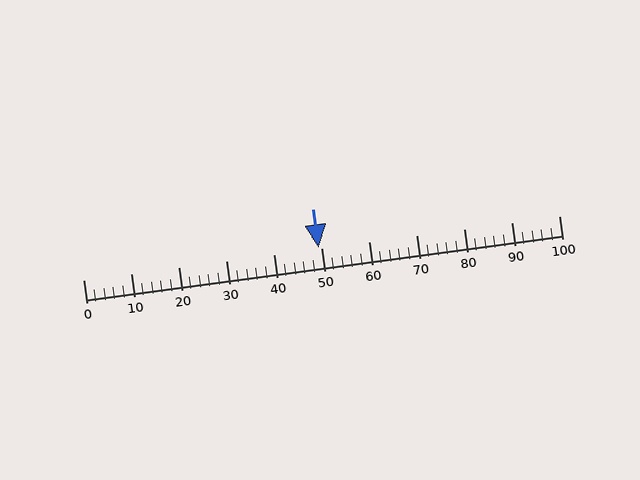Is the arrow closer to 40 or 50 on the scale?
The arrow is closer to 50.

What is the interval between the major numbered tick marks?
The major tick marks are spaced 10 units apart.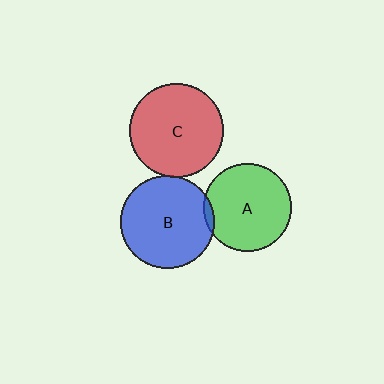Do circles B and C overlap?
Yes.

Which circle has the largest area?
Circle C (red).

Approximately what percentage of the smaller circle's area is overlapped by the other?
Approximately 5%.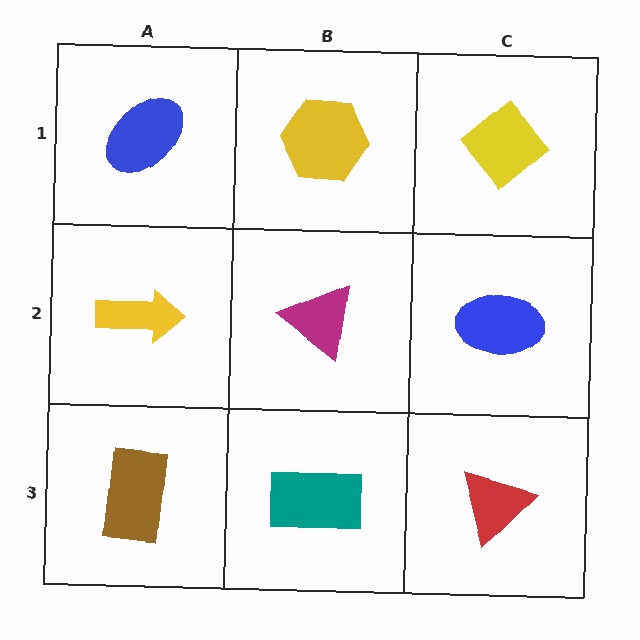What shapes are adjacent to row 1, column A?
A yellow arrow (row 2, column A), a yellow hexagon (row 1, column B).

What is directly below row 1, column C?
A blue ellipse.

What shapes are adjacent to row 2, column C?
A yellow diamond (row 1, column C), a red triangle (row 3, column C), a magenta triangle (row 2, column B).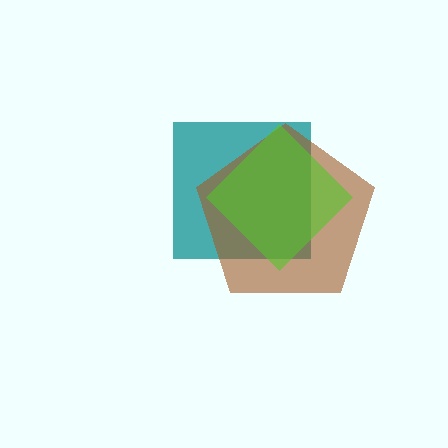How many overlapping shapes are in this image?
There are 3 overlapping shapes in the image.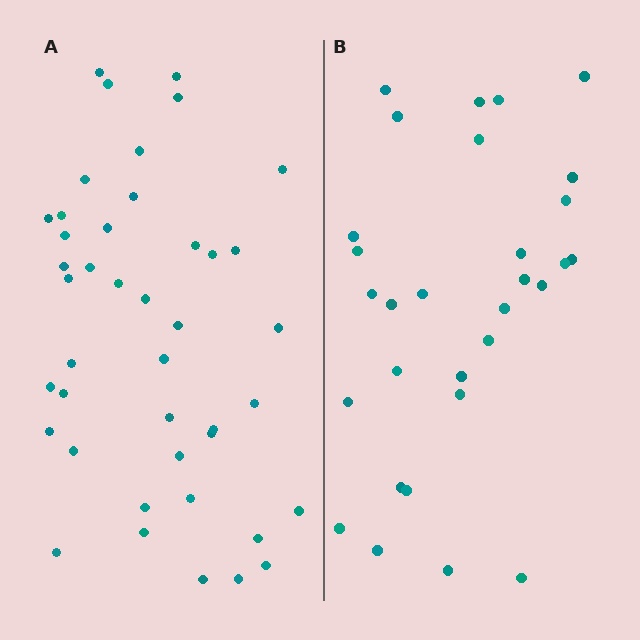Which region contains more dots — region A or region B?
Region A (the left region) has more dots.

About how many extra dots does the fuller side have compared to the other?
Region A has roughly 12 or so more dots than region B.